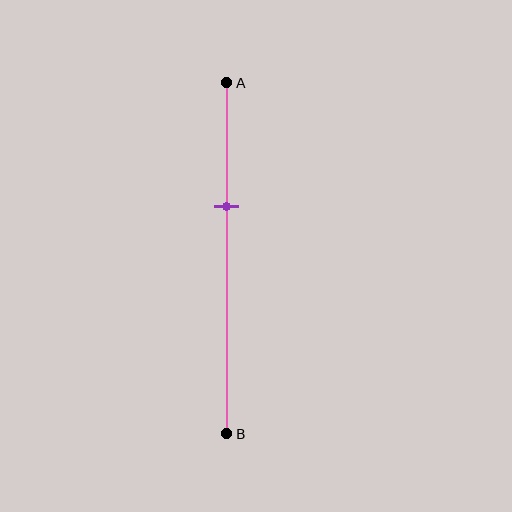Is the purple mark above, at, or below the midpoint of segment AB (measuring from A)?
The purple mark is above the midpoint of segment AB.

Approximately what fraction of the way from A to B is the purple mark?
The purple mark is approximately 35% of the way from A to B.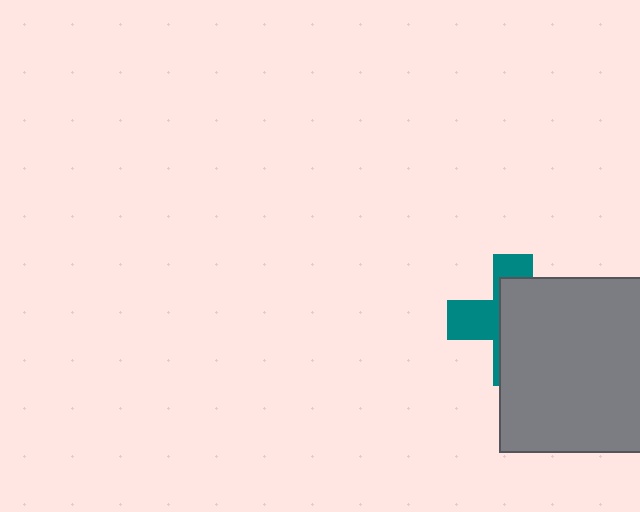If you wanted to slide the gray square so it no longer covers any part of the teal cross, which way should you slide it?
Slide it right — that is the most direct way to separate the two shapes.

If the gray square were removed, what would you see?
You would see the complete teal cross.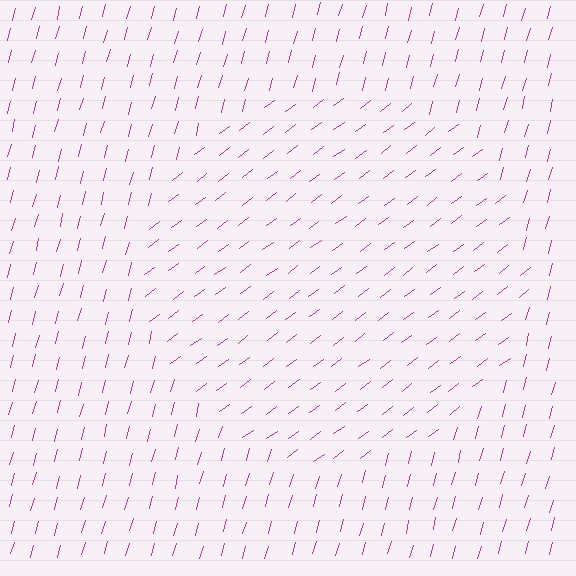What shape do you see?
I see a circle.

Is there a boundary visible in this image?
Yes, there is a texture boundary formed by a change in line orientation.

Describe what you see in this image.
The image is filled with small magenta line segments. A circle region in the image has lines oriented differently from the surrounding lines, creating a visible texture boundary.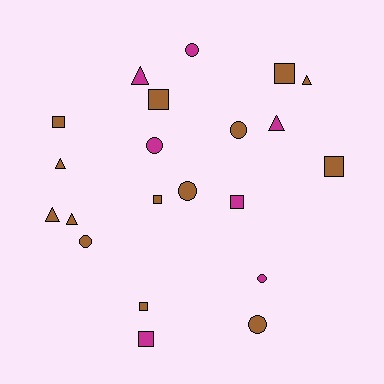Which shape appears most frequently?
Square, with 8 objects.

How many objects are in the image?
There are 21 objects.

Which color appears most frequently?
Brown, with 14 objects.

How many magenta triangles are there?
There are 2 magenta triangles.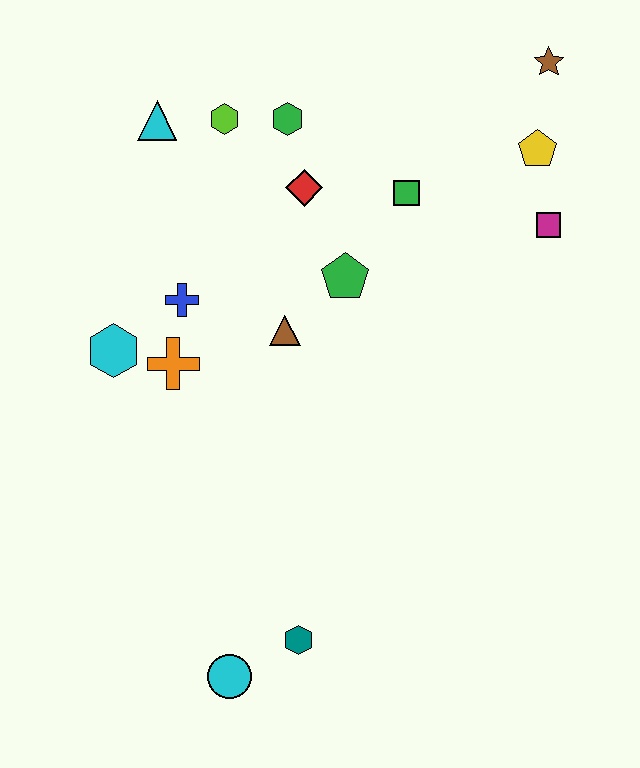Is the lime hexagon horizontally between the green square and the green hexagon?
No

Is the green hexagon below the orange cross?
No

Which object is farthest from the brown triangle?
The brown star is farthest from the brown triangle.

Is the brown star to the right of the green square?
Yes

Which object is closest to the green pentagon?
The brown triangle is closest to the green pentagon.